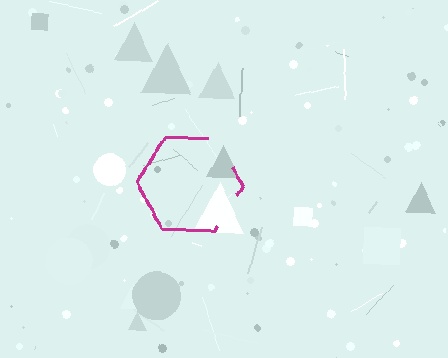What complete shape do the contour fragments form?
The contour fragments form a hexagon.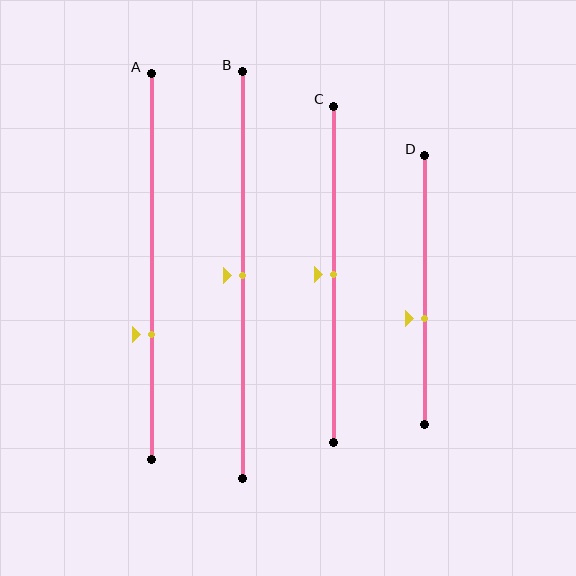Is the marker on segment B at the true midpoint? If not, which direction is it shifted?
Yes, the marker on segment B is at the true midpoint.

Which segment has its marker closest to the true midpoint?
Segment B has its marker closest to the true midpoint.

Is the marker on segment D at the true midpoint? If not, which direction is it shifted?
No, the marker on segment D is shifted downward by about 11% of the segment length.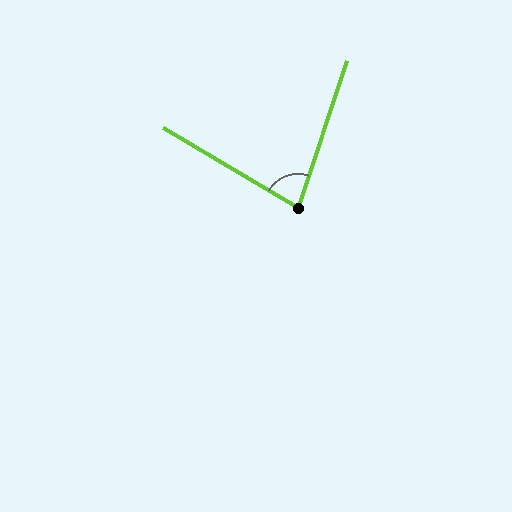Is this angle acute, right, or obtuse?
It is acute.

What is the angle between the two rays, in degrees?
Approximately 78 degrees.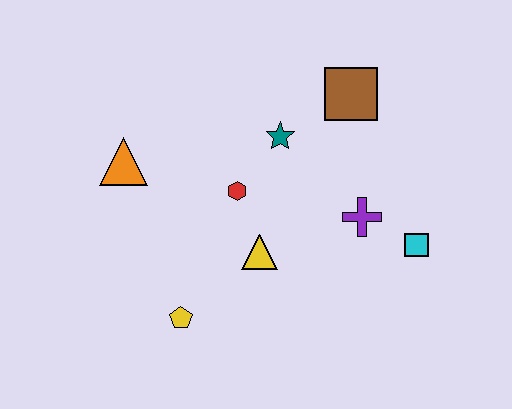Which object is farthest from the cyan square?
The orange triangle is farthest from the cyan square.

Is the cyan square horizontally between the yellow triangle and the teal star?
No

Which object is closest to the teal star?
The red hexagon is closest to the teal star.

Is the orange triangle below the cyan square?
No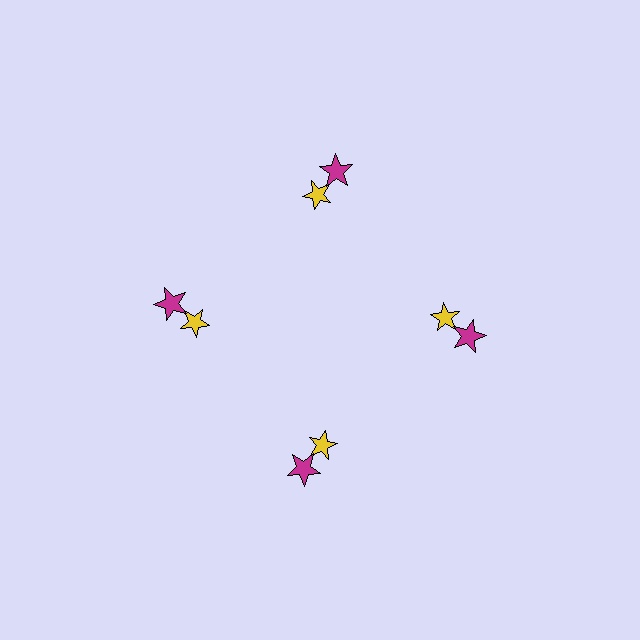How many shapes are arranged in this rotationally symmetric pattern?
There are 8 shapes, arranged in 4 groups of 2.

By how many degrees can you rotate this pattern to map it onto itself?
The pattern maps onto itself every 90 degrees of rotation.